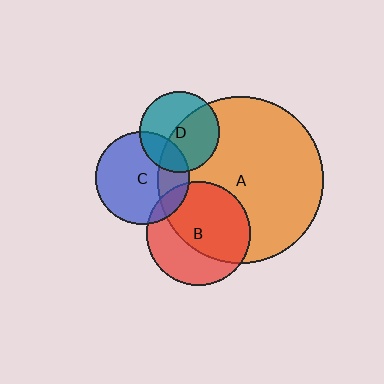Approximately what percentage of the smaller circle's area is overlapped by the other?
Approximately 25%.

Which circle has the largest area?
Circle A (orange).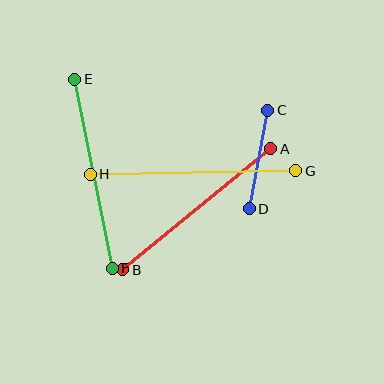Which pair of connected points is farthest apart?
Points G and H are farthest apart.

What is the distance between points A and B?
The distance is approximately 191 pixels.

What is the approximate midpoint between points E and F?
The midpoint is at approximately (93, 174) pixels.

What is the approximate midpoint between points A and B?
The midpoint is at approximately (197, 209) pixels.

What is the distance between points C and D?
The distance is approximately 101 pixels.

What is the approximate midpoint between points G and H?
The midpoint is at approximately (193, 172) pixels.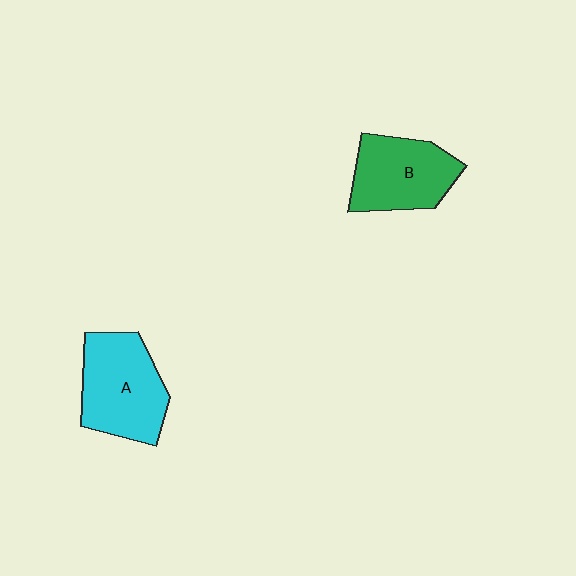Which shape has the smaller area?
Shape B (green).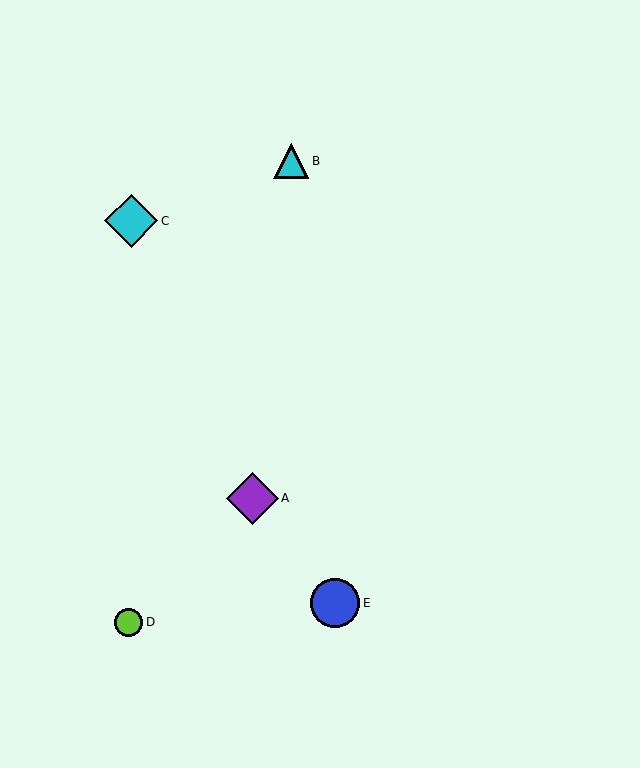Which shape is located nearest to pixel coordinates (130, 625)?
The lime circle (labeled D) at (129, 622) is nearest to that location.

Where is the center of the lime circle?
The center of the lime circle is at (129, 622).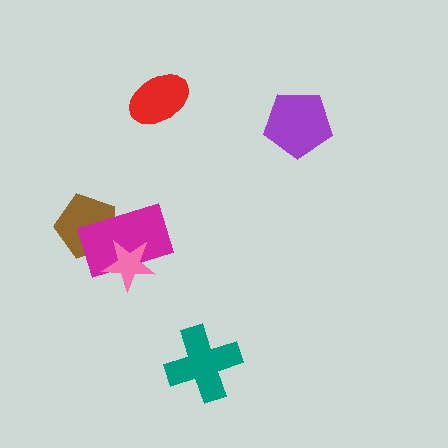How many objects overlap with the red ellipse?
0 objects overlap with the red ellipse.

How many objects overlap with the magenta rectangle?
2 objects overlap with the magenta rectangle.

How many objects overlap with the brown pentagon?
1 object overlaps with the brown pentagon.